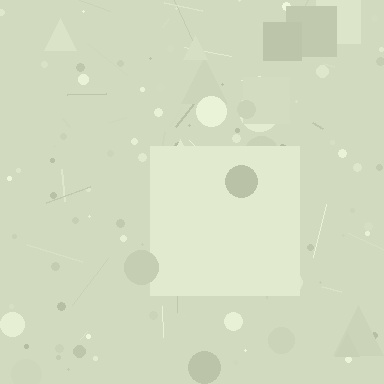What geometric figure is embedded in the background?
A square is embedded in the background.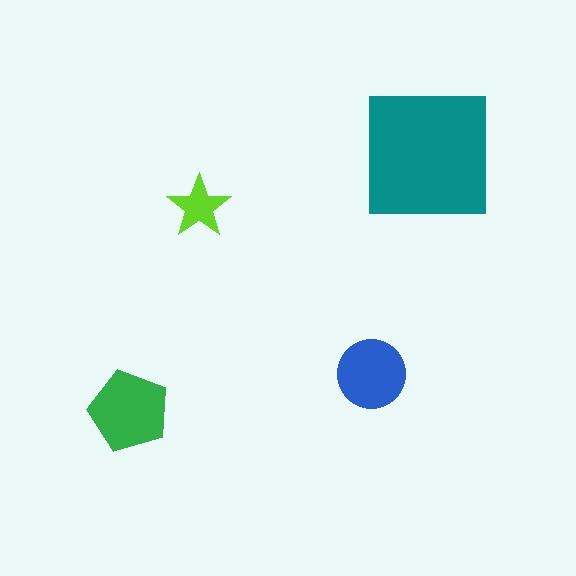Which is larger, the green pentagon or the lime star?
The green pentagon.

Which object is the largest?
The teal square.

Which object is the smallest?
The lime star.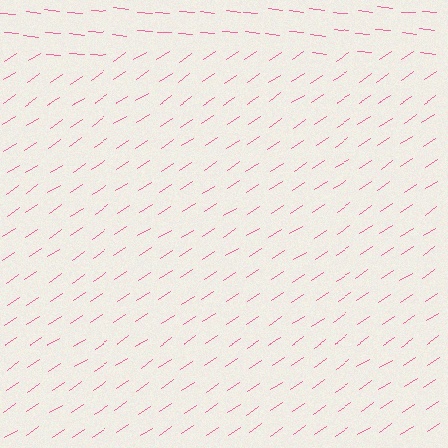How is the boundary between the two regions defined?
The boundary is defined purely by a change in line orientation (approximately 39 degrees difference). All lines are the same color and thickness.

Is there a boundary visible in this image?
Yes, there is a texture boundary formed by a change in line orientation.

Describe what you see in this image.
The image is filled with small pink line segments. A rectangle region in the image has lines oriented differently from the surrounding lines, creating a visible texture boundary.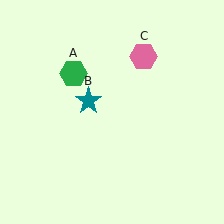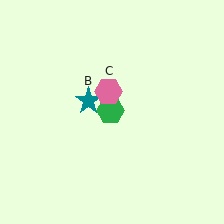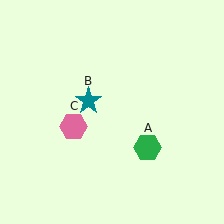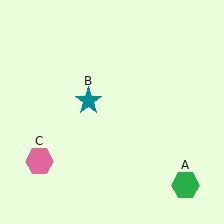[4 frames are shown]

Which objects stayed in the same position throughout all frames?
Teal star (object B) remained stationary.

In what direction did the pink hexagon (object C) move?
The pink hexagon (object C) moved down and to the left.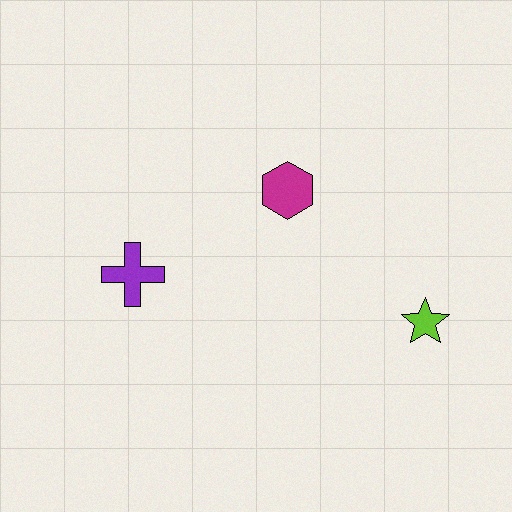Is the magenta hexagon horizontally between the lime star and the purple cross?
Yes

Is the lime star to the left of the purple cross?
No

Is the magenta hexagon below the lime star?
No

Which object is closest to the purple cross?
The magenta hexagon is closest to the purple cross.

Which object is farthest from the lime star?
The purple cross is farthest from the lime star.